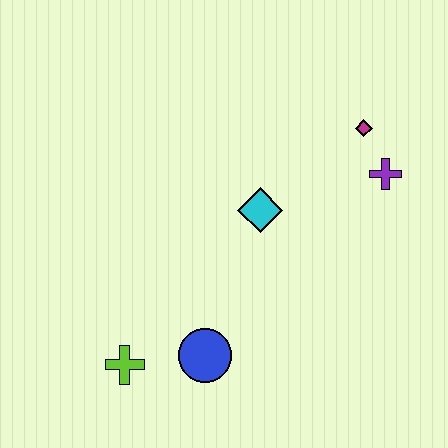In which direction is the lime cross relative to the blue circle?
The lime cross is to the left of the blue circle.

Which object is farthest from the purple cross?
The lime cross is farthest from the purple cross.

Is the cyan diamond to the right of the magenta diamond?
No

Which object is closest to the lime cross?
The blue circle is closest to the lime cross.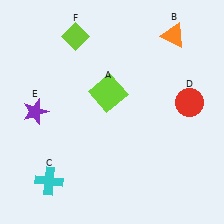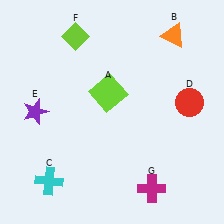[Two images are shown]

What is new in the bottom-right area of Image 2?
A magenta cross (G) was added in the bottom-right area of Image 2.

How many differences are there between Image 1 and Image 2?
There is 1 difference between the two images.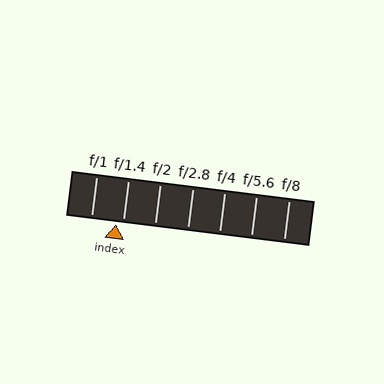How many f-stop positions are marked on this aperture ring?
There are 7 f-stop positions marked.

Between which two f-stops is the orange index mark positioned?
The index mark is between f/1 and f/1.4.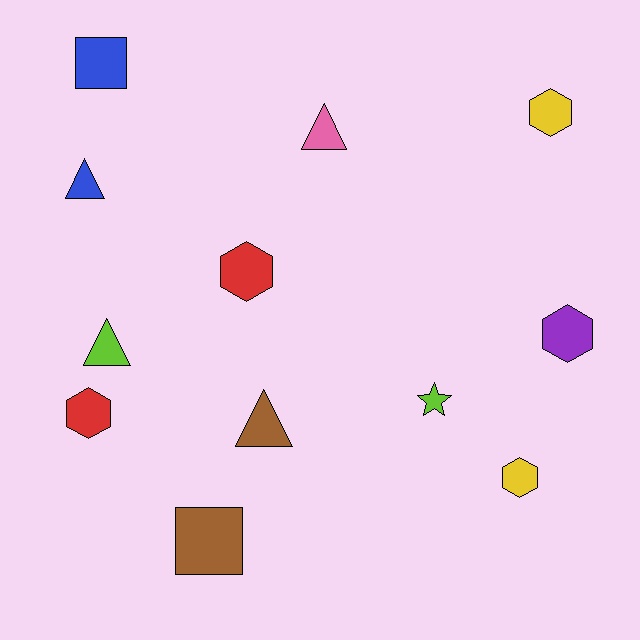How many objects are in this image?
There are 12 objects.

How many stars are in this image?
There is 1 star.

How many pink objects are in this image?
There is 1 pink object.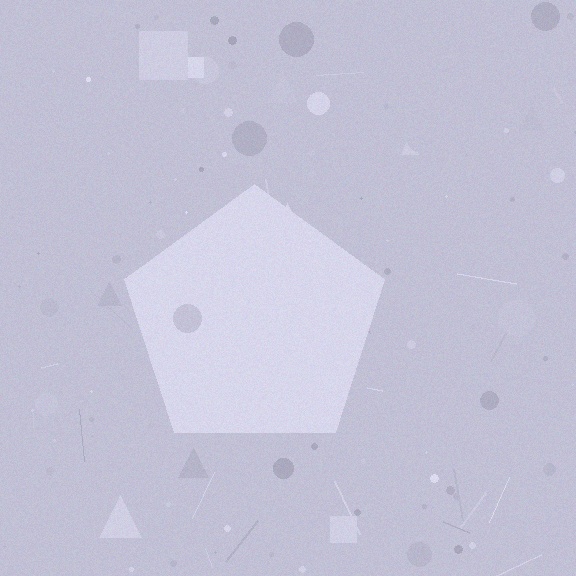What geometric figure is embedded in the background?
A pentagon is embedded in the background.